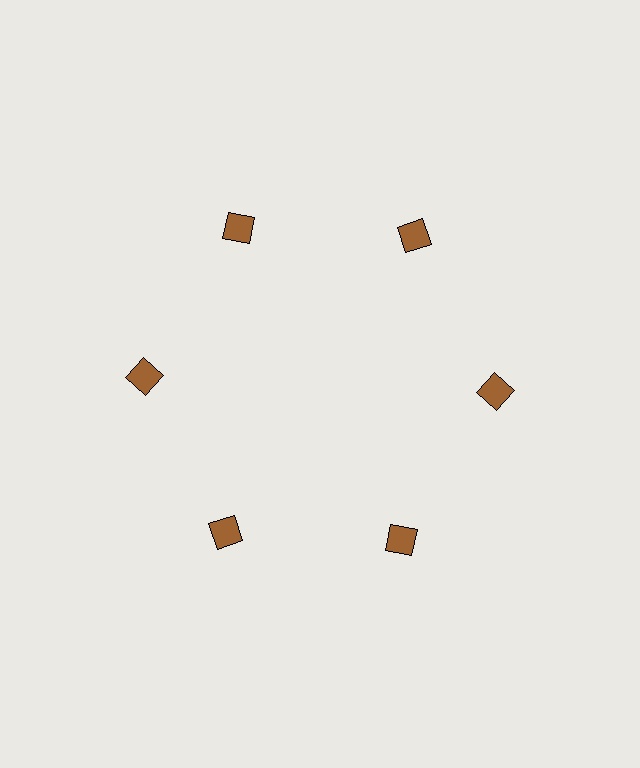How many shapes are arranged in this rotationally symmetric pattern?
There are 6 shapes, arranged in 6 groups of 1.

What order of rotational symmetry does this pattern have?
This pattern has 6-fold rotational symmetry.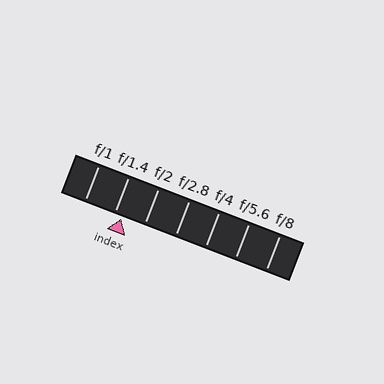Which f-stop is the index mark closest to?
The index mark is closest to f/1.4.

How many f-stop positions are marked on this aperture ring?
There are 7 f-stop positions marked.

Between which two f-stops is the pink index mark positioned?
The index mark is between f/1.4 and f/2.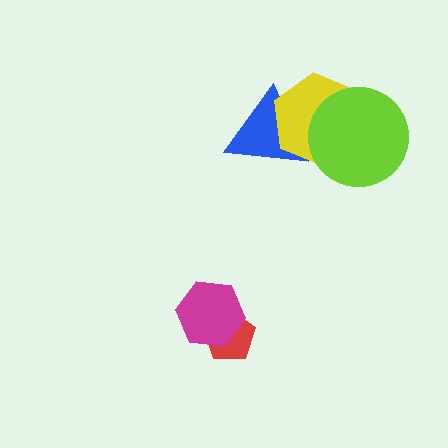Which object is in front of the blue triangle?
The yellow hexagon is in front of the blue triangle.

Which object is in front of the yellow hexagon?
The lime circle is in front of the yellow hexagon.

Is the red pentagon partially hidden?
Yes, it is partially covered by another shape.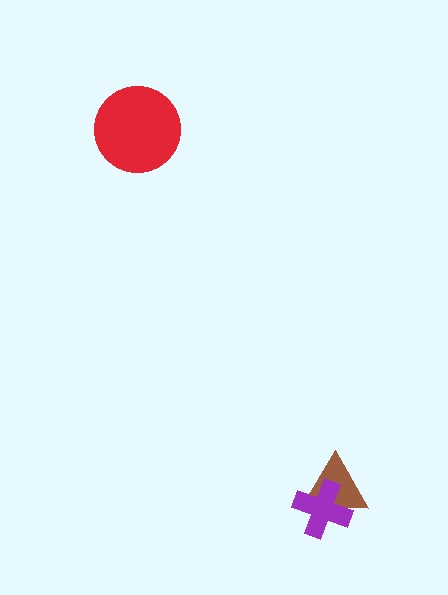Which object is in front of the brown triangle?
The purple cross is in front of the brown triangle.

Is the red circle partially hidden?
No, no other shape covers it.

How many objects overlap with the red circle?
0 objects overlap with the red circle.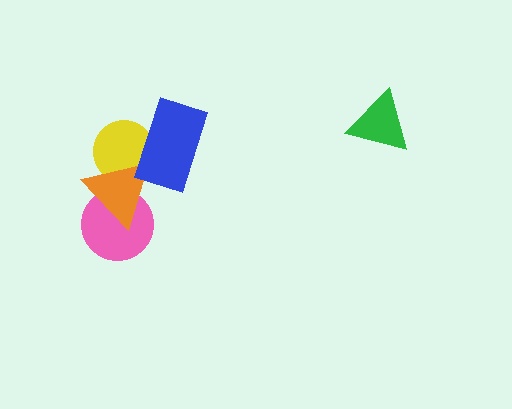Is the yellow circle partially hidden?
Yes, it is partially covered by another shape.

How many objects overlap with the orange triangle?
3 objects overlap with the orange triangle.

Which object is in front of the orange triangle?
The blue rectangle is in front of the orange triangle.